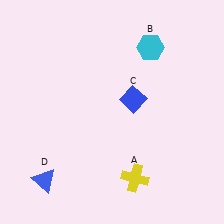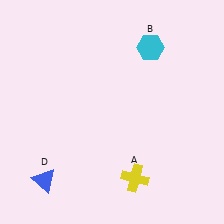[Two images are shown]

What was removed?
The blue diamond (C) was removed in Image 2.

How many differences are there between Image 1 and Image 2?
There is 1 difference between the two images.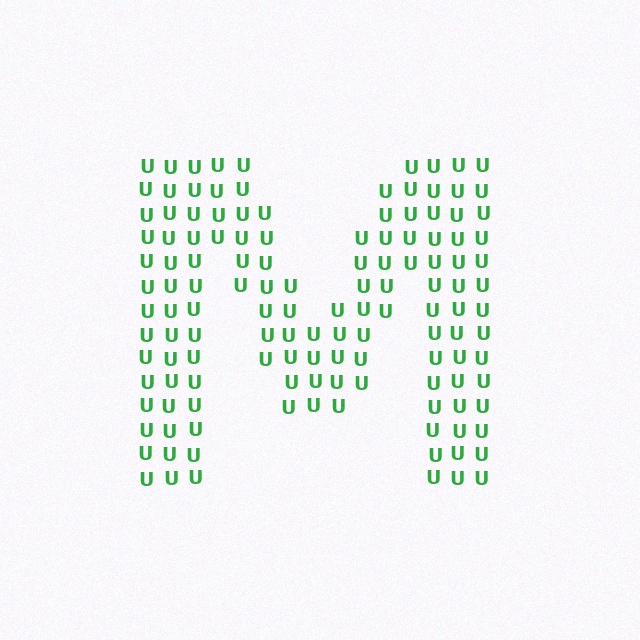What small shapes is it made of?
It is made of small letter U's.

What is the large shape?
The large shape is the letter M.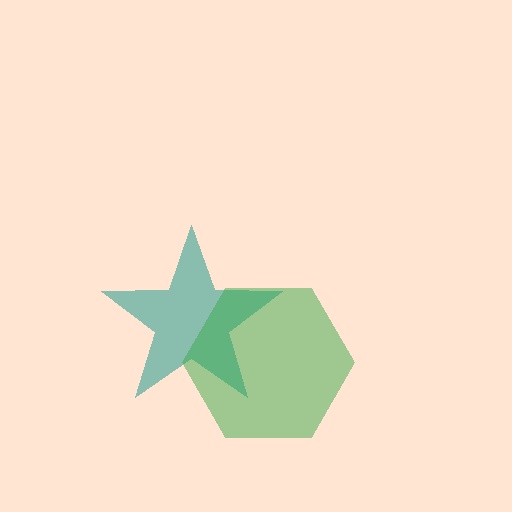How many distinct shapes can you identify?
There are 2 distinct shapes: a teal star, a green hexagon.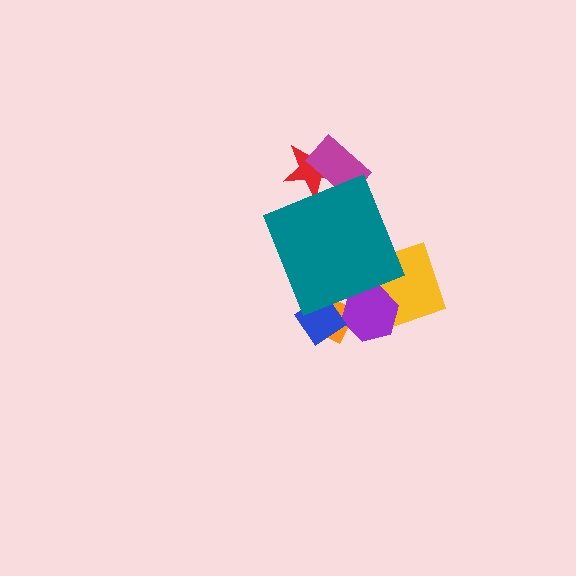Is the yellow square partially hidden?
Yes, the yellow square is partially hidden behind the teal diamond.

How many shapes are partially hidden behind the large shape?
6 shapes are partially hidden.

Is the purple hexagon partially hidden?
Yes, the purple hexagon is partially hidden behind the teal diamond.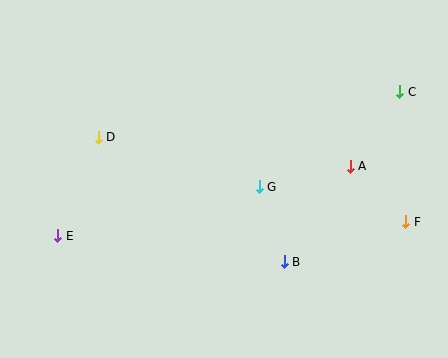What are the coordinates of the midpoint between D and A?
The midpoint between D and A is at (224, 152).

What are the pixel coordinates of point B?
Point B is at (284, 262).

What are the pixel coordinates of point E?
Point E is at (58, 236).